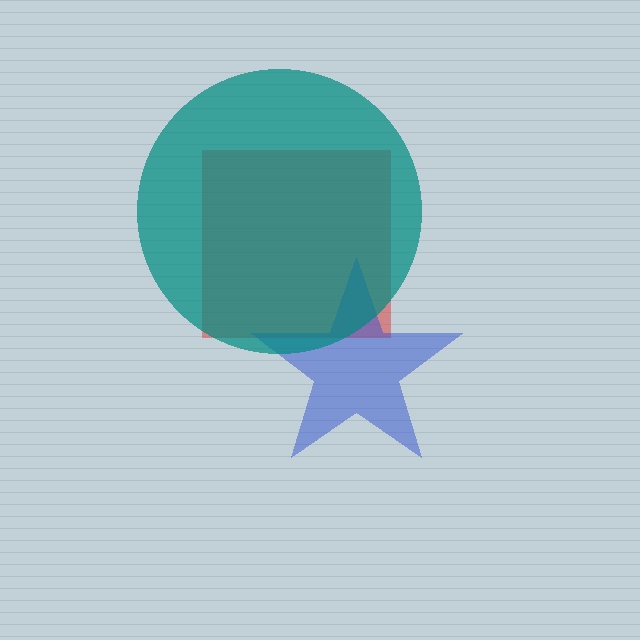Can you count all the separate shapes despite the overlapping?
Yes, there are 3 separate shapes.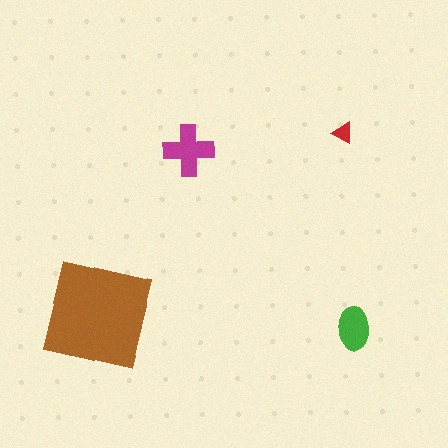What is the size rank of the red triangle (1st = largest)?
4th.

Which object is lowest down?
The green ellipse is bottommost.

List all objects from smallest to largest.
The red triangle, the green ellipse, the magenta cross, the brown square.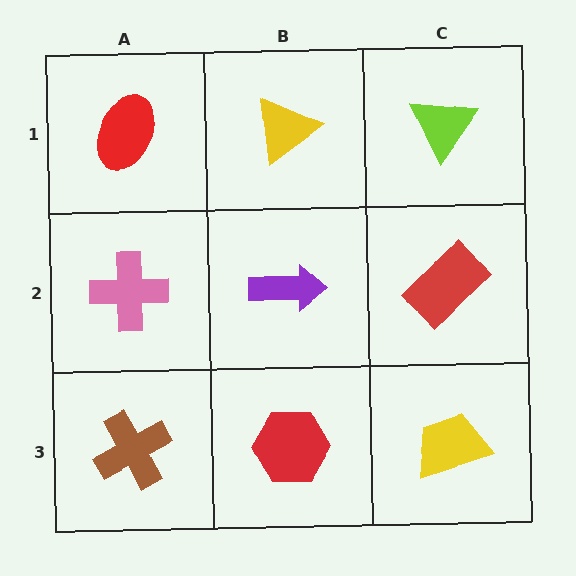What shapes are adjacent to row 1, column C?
A red rectangle (row 2, column C), a yellow triangle (row 1, column B).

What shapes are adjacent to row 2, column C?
A lime triangle (row 1, column C), a yellow trapezoid (row 3, column C), a purple arrow (row 2, column B).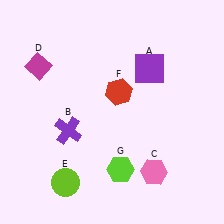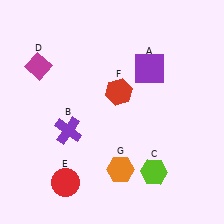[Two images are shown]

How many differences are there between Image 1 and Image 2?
There are 3 differences between the two images.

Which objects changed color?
C changed from pink to lime. E changed from lime to red. G changed from lime to orange.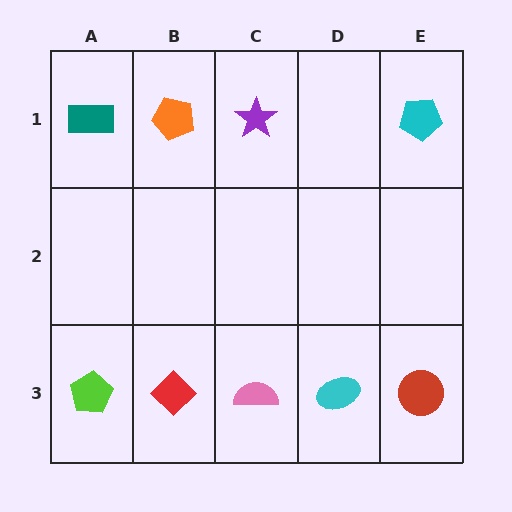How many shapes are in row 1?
4 shapes.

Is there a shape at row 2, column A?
No, that cell is empty.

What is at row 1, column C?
A purple star.